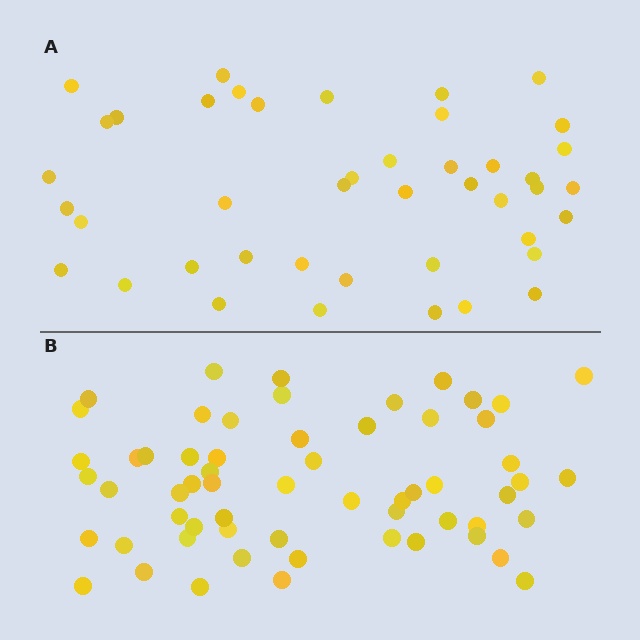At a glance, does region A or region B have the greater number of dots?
Region B (the bottom region) has more dots.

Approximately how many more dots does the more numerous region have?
Region B has approximately 15 more dots than region A.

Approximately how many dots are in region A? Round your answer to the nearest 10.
About 40 dots. (The exact count is 43, which rounds to 40.)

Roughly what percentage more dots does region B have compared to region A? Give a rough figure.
About 40% more.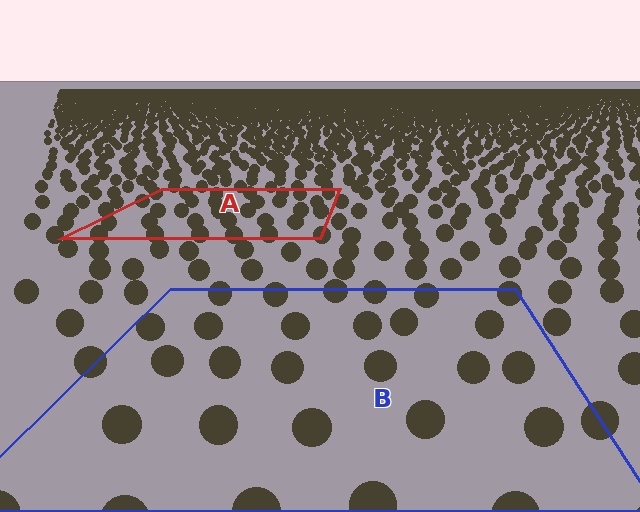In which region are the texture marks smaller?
The texture marks are smaller in region A, because it is farther away.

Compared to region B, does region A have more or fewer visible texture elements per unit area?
Region A has more texture elements per unit area — they are packed more densely because it is farther away.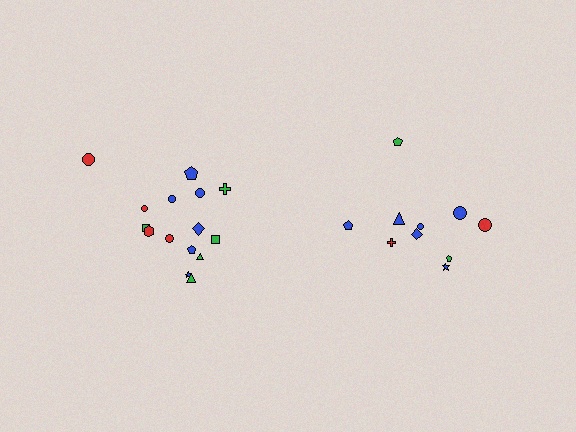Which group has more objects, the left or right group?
The left group.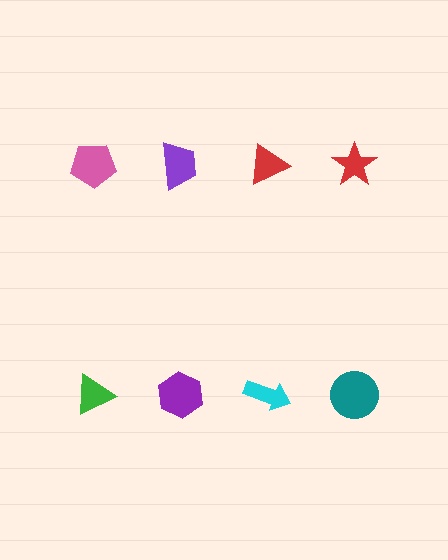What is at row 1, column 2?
A purple trapezoid.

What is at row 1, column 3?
A red triangle.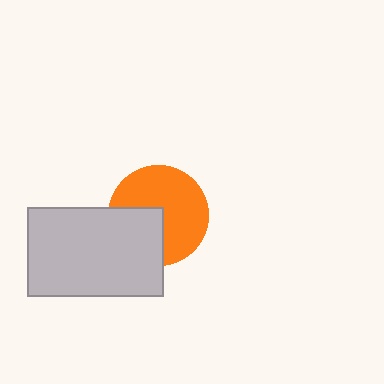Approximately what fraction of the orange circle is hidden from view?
Roughly 34% of the orange circle is hidden behind the light gray rectangle.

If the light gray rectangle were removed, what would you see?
You would see the complete orange circle.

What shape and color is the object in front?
The object in front is a light gray rectangle.